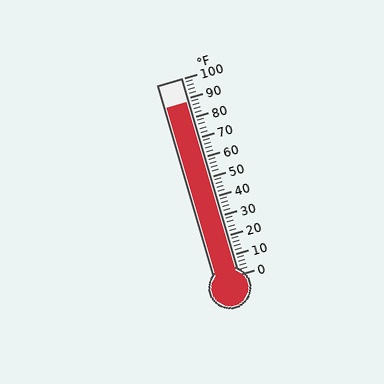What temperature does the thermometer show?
The thermometer shows approximately 88°F.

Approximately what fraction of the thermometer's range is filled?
The thermometer is filled to approximately 90% of its range.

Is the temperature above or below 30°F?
The temperature is above 30°F.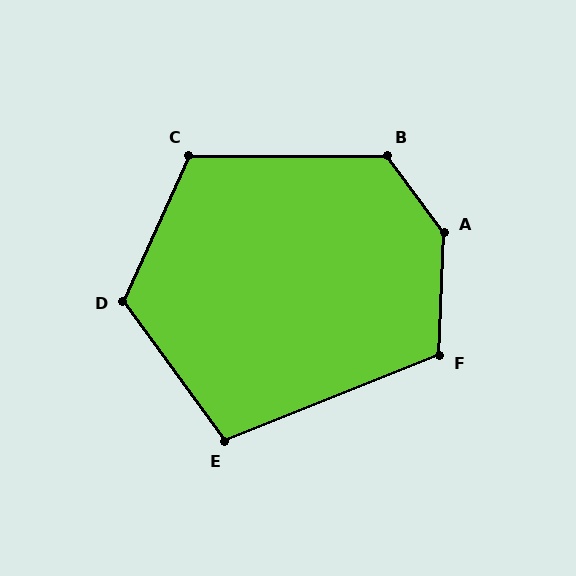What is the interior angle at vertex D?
Approximately 120 degrees (obtuse).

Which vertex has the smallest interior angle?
E, at approximately 104 degrees.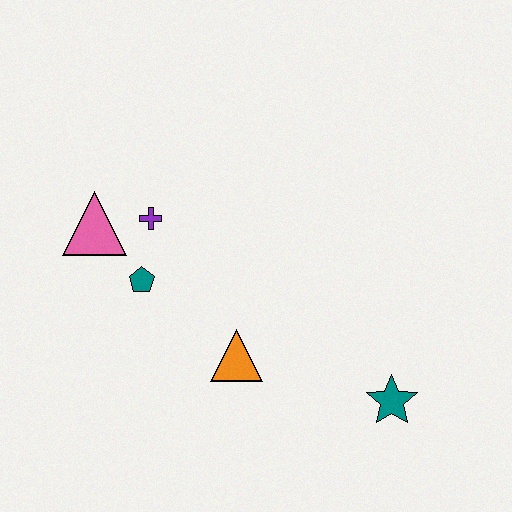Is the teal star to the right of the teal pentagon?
Yes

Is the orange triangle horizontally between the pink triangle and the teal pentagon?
No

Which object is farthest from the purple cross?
The teal star is farthest from the purple cross.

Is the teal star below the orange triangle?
Yes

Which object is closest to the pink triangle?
The purple cross is closest to the pink triangle.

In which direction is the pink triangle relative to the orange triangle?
The pink triangle is to the left of the orange triangle.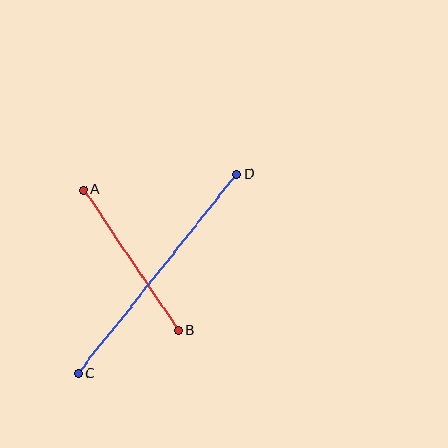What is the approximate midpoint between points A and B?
The midpoint is at approximately (131, 260) pixels.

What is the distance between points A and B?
The distance is approximately 170 pixels.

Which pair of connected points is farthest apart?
Points C and D are farthest apart.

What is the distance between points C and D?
The distance is approximately 255 pixels.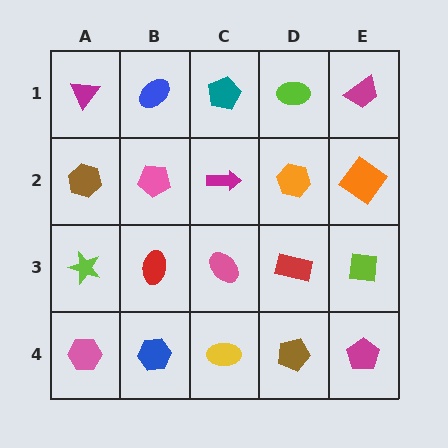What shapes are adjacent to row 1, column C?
A magenta arrow (row 2, column C), a blue ellipse (row 1, column B), a lime ellipse (row 1, column D).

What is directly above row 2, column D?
A lime ellipse.